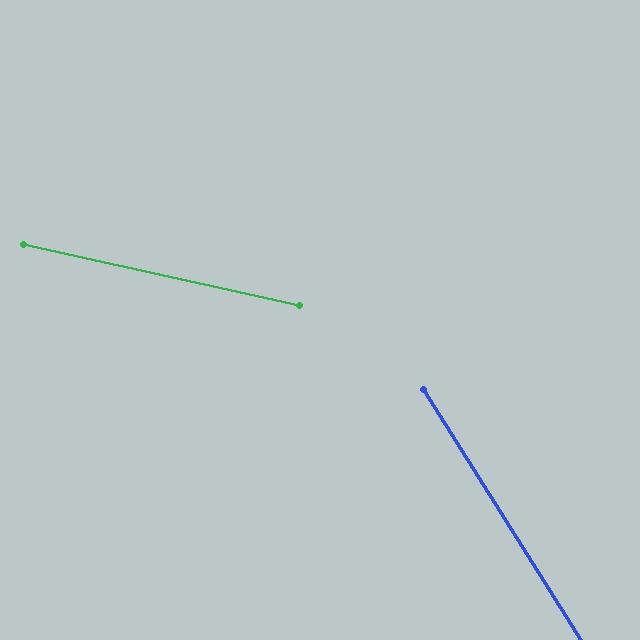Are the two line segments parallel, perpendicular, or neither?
Neither parallel nor perpendicular — they differ by about 45°.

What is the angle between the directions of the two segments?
Approximately 45 degrees.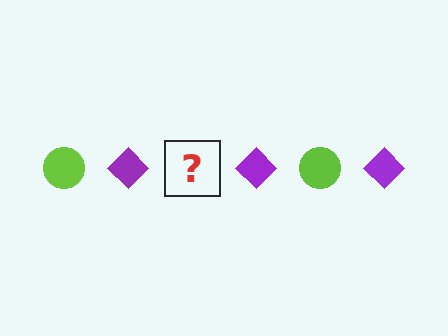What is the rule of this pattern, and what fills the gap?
The rule is that the pattern alternates between lime circle and purple diamond. The gap should be filled with a lime circle.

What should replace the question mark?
The question mark should be replaced with a lime circle.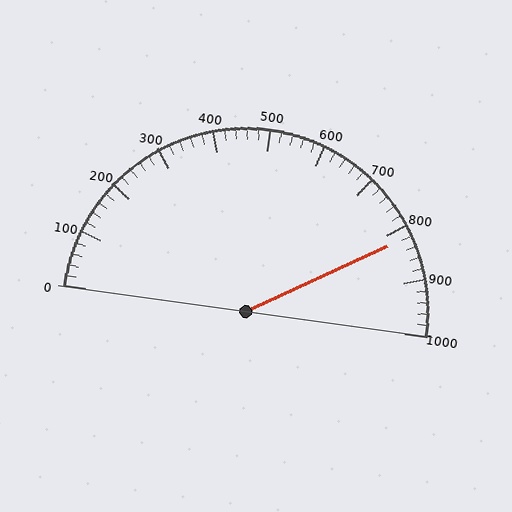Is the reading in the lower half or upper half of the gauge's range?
The reading is in the upper half of the range (0 to 1000).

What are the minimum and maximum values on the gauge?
The gauge ranges from 0 to 1000.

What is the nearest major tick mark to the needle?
The nearest major tick mark is 800.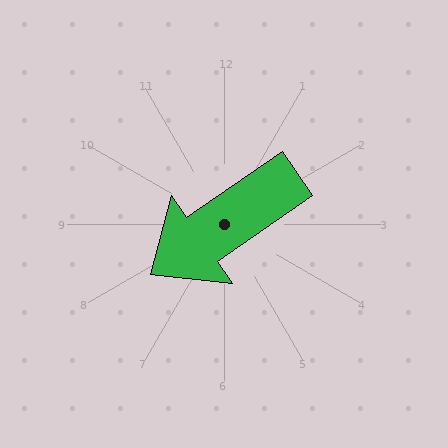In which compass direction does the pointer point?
Southwest.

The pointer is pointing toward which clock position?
Roughly 8 o'clock.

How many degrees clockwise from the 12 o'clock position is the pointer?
Approximately 236 degrees.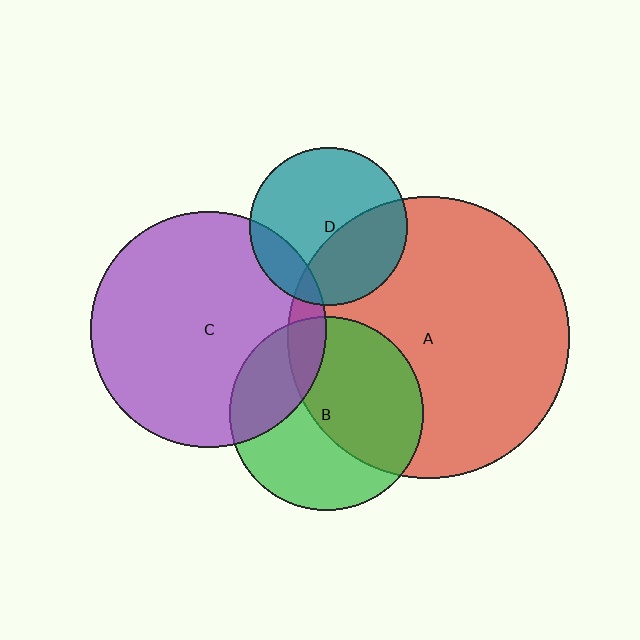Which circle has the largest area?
Circle A (red).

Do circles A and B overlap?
Yes.